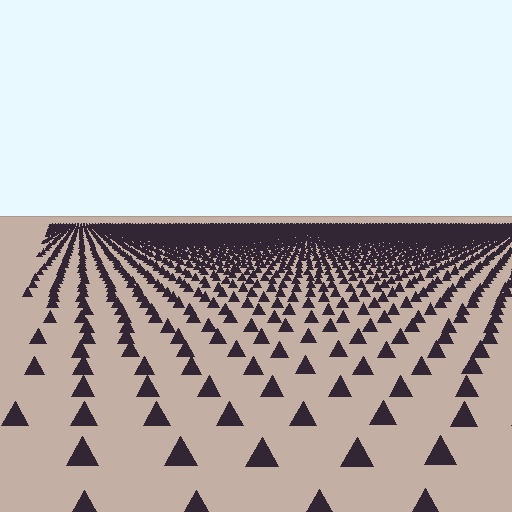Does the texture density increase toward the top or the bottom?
Density increases toward the top.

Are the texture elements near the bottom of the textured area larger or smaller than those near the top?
Larger. Near the bottom, elements are closer to the viewer and appear at a bigger on-screen size.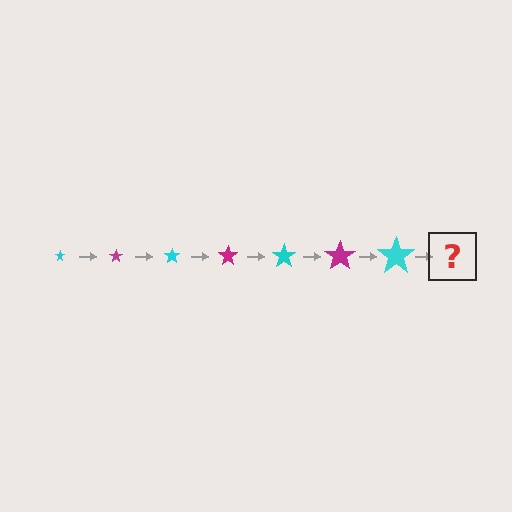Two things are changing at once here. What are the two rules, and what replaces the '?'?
The two rules are that the star grows larger each step and the color cycles through cyan and magenta. The '?' should be a magenta star, larger than the previous one.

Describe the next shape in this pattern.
It should be a magenta star, larger than the previous one.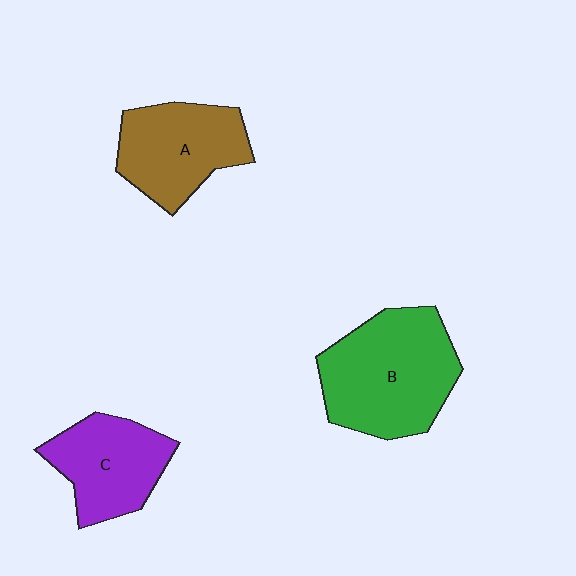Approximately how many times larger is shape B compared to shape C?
Approximately 1.5 times.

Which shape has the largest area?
Shape B (green).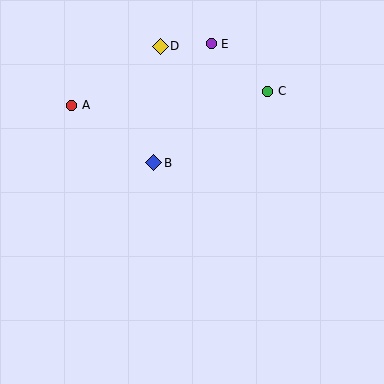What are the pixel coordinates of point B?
Point B is at (154, 163).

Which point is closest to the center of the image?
Point B at (154, 163) is closest to the center.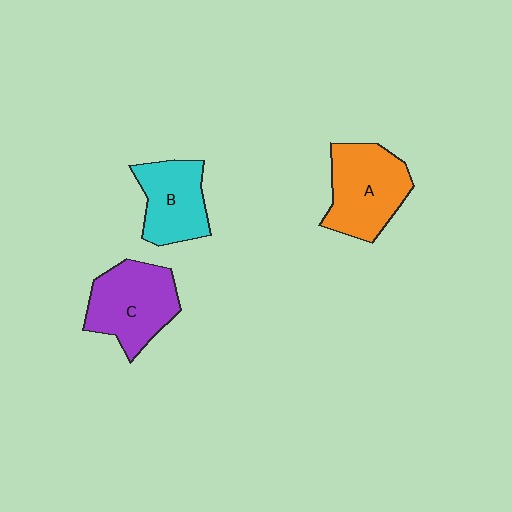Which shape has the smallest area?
Shape B (cyan).